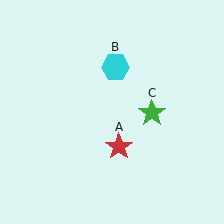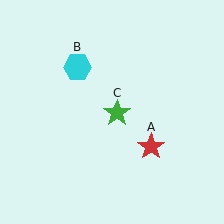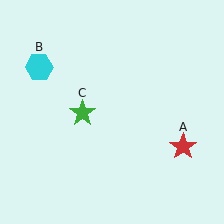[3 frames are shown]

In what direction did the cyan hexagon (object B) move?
The cyan hexagon (object B) moved left.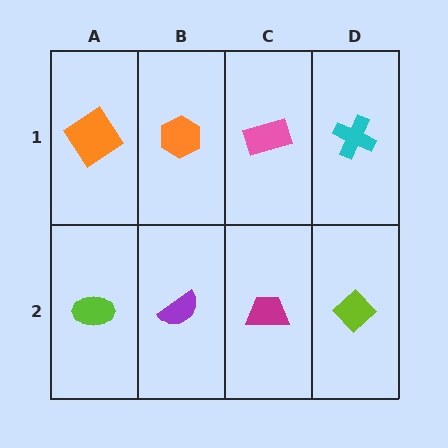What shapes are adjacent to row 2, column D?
A cyan cross (row 1, column D), a magenta trapezoid (row 2, column C).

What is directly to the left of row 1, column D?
A pink rectangle.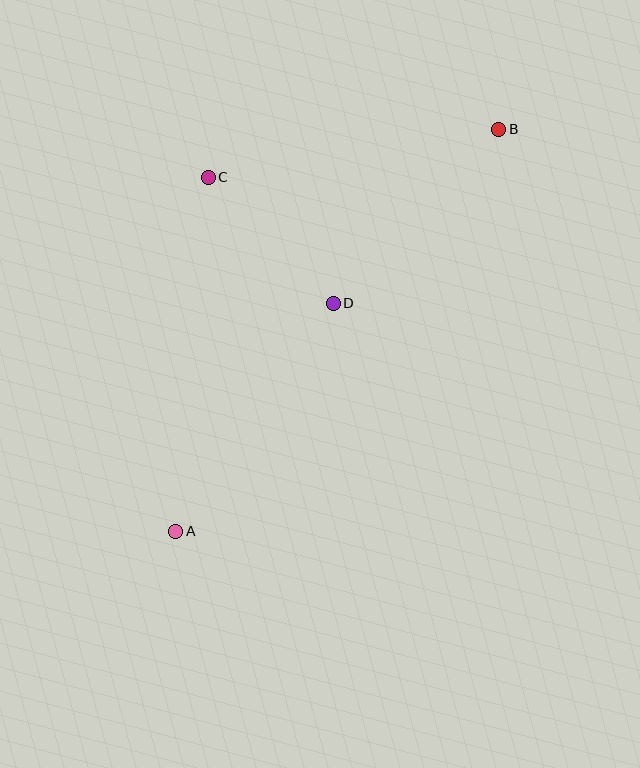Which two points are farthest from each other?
Points A and B are farthest from each other.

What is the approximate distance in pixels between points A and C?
The distance between A and C is approximately 355 pixels.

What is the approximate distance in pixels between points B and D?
The distance between B and D is approximately 240 pixels.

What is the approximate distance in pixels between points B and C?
The distance between B and C is approximately 294 pixels.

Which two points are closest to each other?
Points C and D are closest to each other.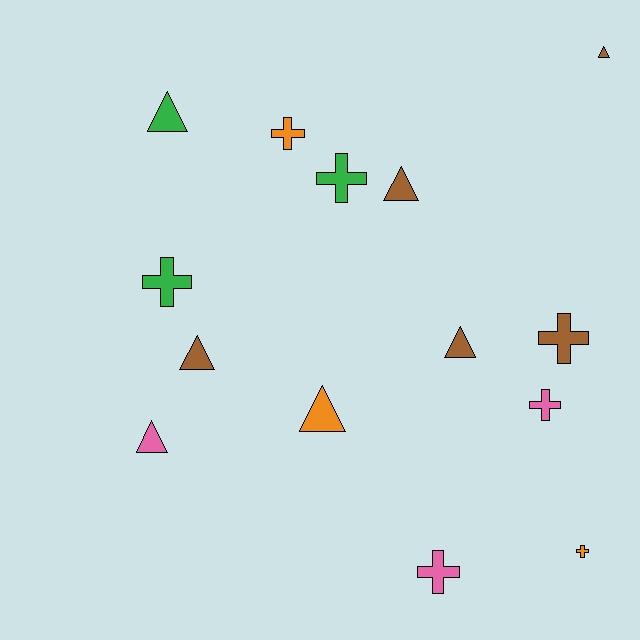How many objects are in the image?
There are 14 objects.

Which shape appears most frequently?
Triangle, with 7 objects.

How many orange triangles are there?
There is 1 orange triangle.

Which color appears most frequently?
Brown, with 5 objects.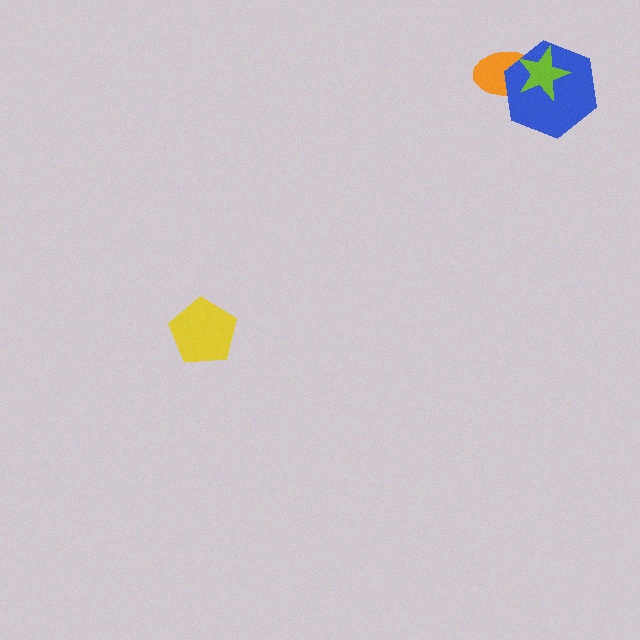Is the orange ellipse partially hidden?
Yes, it is partially covered by another shape.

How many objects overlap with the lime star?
2 objects overlap with the lime star.